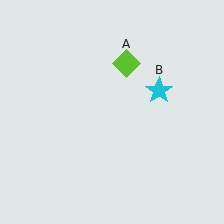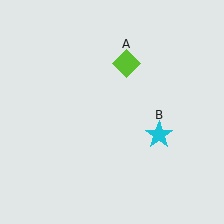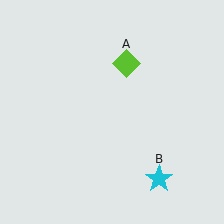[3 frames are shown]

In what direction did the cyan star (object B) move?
The cyan star (object B) moved down.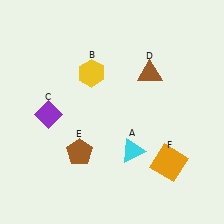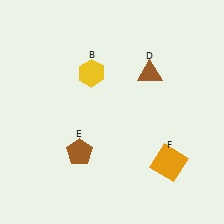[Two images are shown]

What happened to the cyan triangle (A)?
The cyan triangle (A) was removed in Image 2. It was in the bottom-right area of Image 1.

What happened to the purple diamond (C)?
The purple diamond (C) was removed in Image 2. It was in the bottom-left area of Image 1.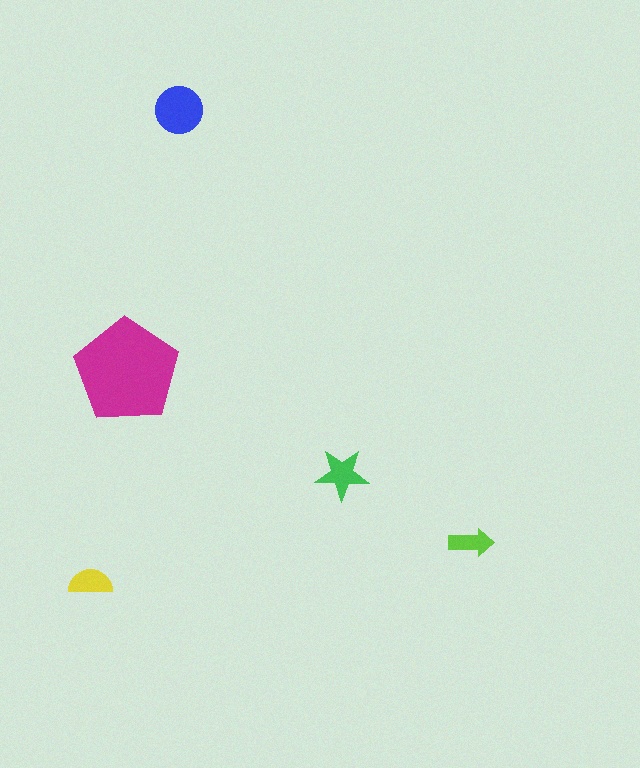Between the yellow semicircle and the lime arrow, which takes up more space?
The yellow semicircle.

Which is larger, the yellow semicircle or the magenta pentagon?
The magenta pentagon.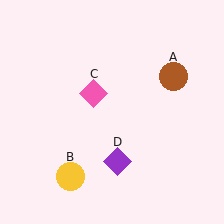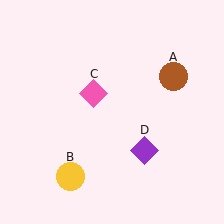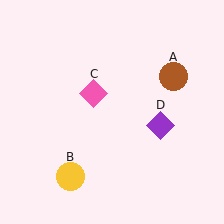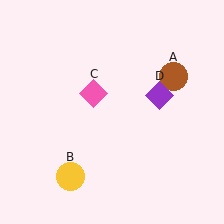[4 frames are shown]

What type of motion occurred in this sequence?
The purple diamond (object D) rotated counterclockwise around the center of the scene.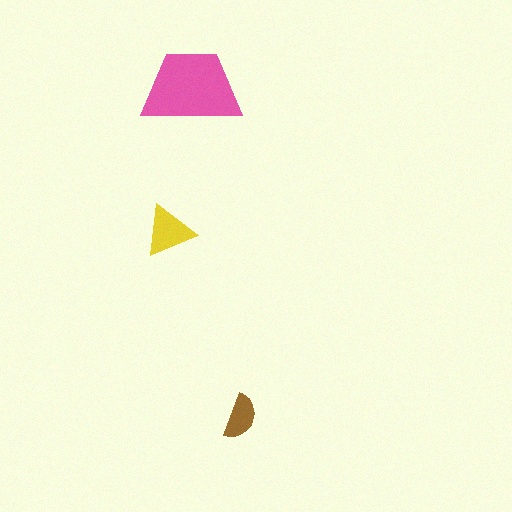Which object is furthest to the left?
The yellow triangle is leftmost.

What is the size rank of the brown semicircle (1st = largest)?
3rd.